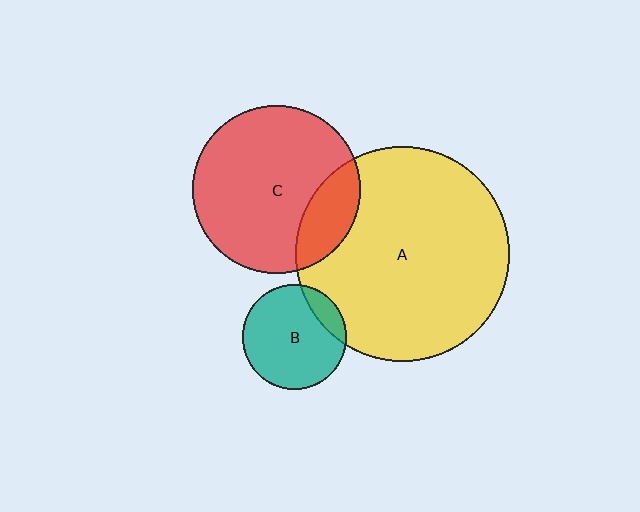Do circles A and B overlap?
Yes.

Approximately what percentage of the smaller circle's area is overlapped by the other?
Approximately 15%.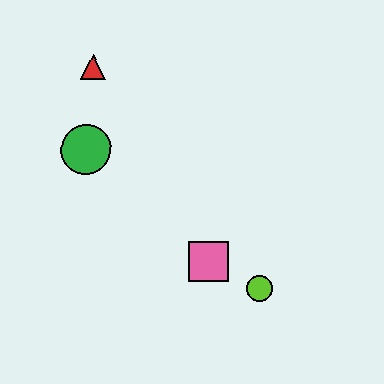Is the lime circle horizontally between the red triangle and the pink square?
No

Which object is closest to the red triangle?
The green circle is closest to the red triangle.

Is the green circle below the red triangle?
Yes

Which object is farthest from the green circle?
The lime circle is farthest from the green circle.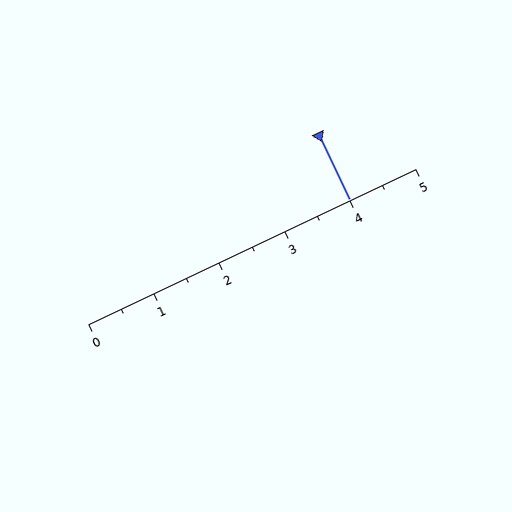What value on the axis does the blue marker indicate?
The marker indicates approximately 4.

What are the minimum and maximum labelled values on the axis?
The axis runs from 0 to 5.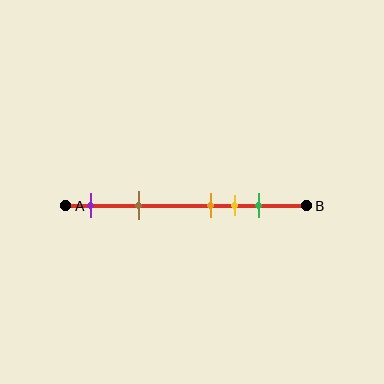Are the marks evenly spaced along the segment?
No, the marks are not evenly spaced.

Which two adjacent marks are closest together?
The orange and yellow marks are the closest adjacent pair.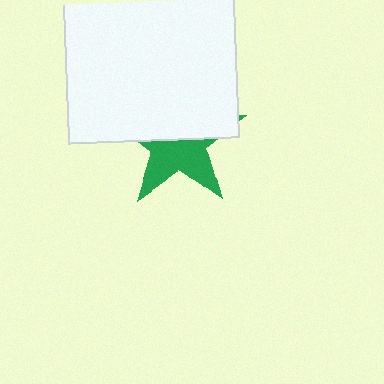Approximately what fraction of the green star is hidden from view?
Roughly 53% of the green star is hidden behind the white square.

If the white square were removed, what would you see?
You would see the complete green star.